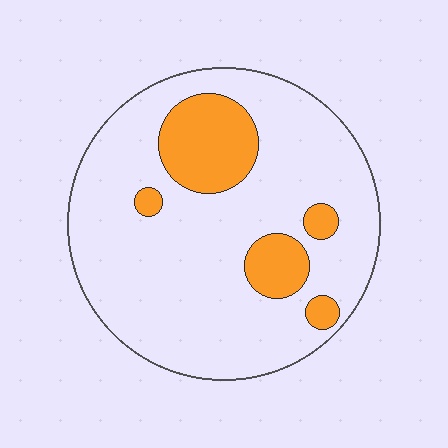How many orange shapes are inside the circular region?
5.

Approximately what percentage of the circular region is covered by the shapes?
Approximately 20%.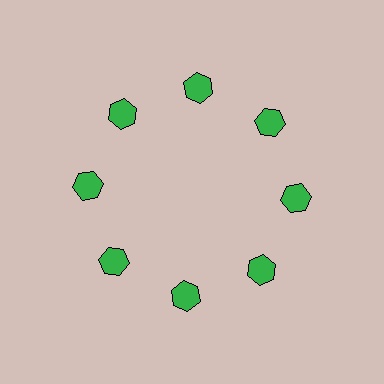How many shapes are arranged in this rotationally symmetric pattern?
There are 8 shapes, arranged in 8 groups of 1.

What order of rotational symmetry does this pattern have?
This pattern has 8-fold rotational symmetry.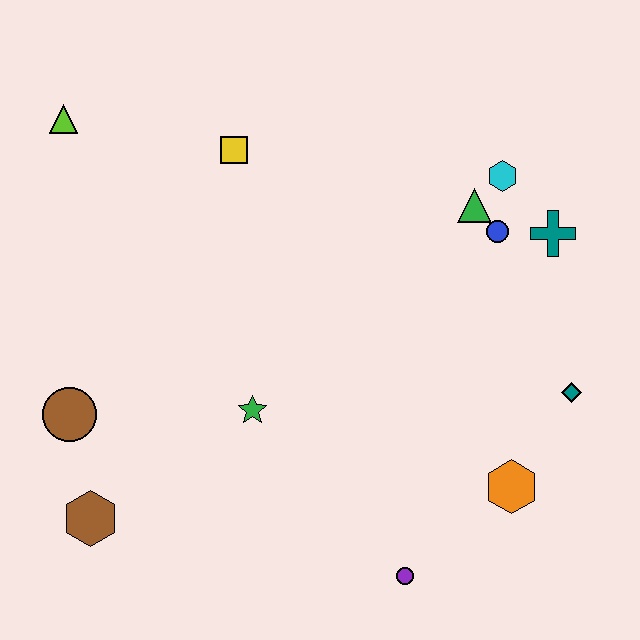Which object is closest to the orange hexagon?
The teal diamond is closest to the orange hexagon.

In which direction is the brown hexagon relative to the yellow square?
The brown hexagon is below the yellow square.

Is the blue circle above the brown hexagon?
Yes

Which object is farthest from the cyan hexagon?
The brown hexagon is farthest from the cyan hexagon.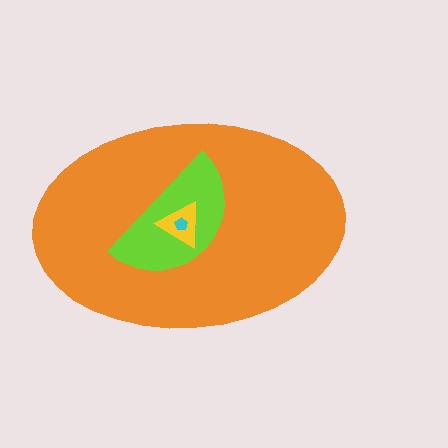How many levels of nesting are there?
4.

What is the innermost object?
The cyan pentagon.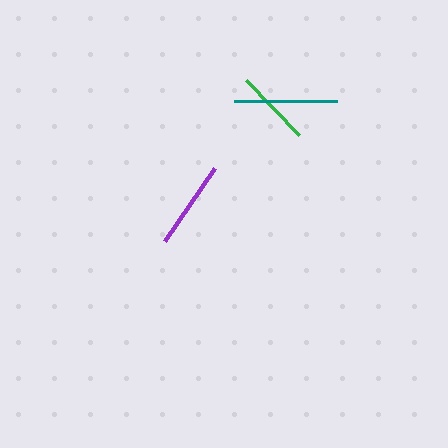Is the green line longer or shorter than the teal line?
The teal line is longer than the green line.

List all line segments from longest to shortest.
From longest to shortest: teal, purple, green.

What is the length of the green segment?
The green segment is approximately 76 pixels long.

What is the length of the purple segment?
The purple segment is approximately 89 pixels long.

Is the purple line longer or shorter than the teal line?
The teal line is longer than the purple line.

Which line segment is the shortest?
The green line is the shortest at approximately 76 pixels.